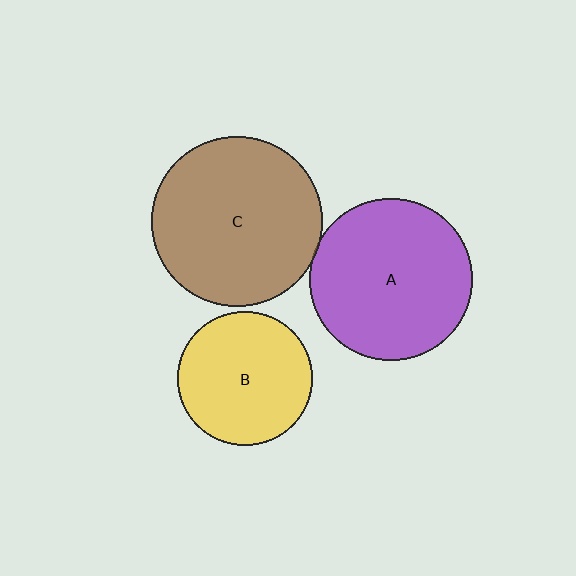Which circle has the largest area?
Circle C (brown).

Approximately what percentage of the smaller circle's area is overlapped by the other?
Approximately 5%.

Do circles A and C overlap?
Yes.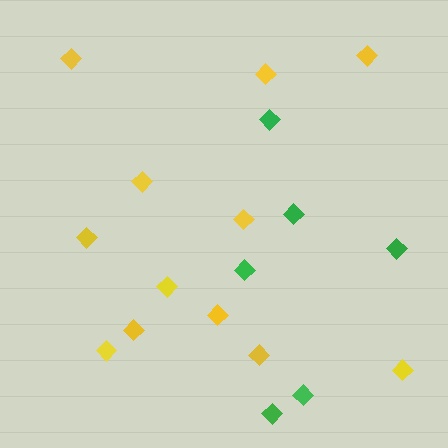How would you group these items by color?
There are 2 groups: one group of yellow diamonds (12) and one group of green diamonds (6).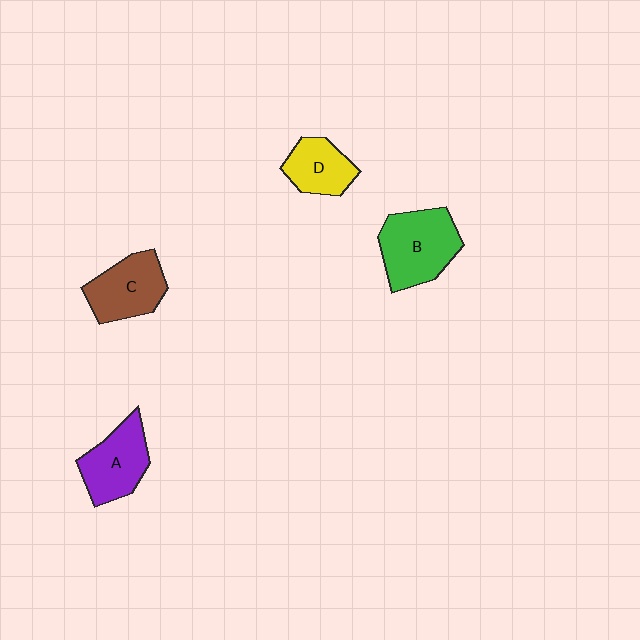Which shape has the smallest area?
Shape D (yellow).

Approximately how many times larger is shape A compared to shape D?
Approximately 1.3 times.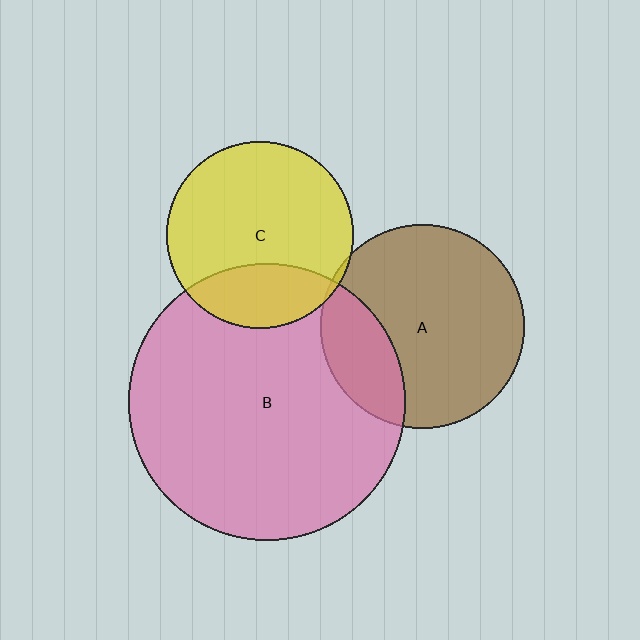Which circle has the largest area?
Circle B (pink).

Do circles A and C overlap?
Yes.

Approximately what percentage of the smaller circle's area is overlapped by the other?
Approximately 5%.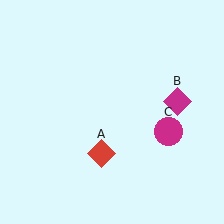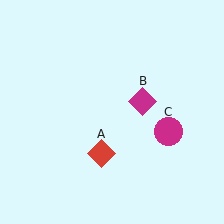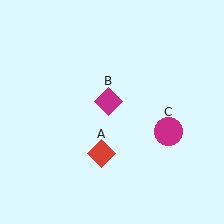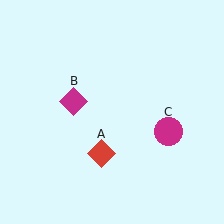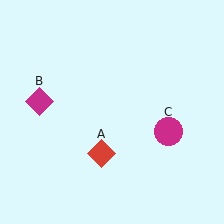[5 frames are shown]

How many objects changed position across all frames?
1 object changed position: magenta diamond (object B).